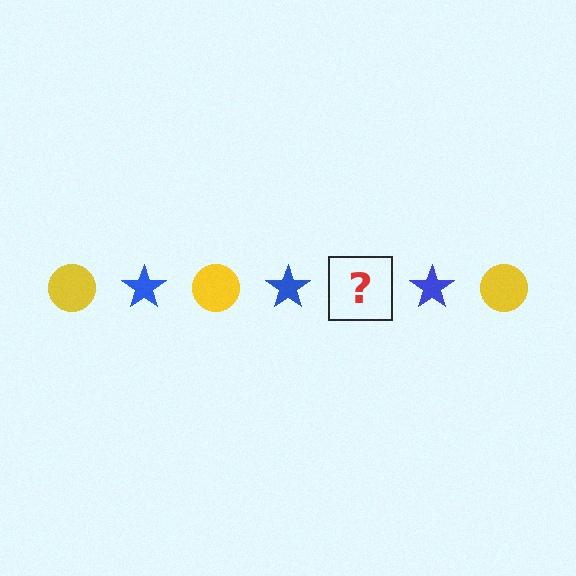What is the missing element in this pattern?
The missing element is a yellow circle.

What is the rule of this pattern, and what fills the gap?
The rule is that the pattern alternates between yellow circle and blue star. The gap should be filled with a yellow circle.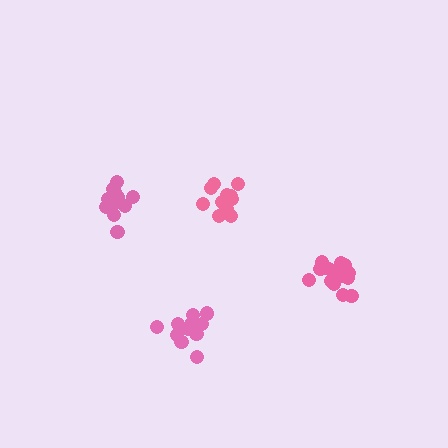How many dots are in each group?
Group 1: 12 dots, Group 2: 16 dots, Group 3: 13 dots, Group 4: 12 dots (53 total).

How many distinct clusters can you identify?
There are 4 distinct clusters.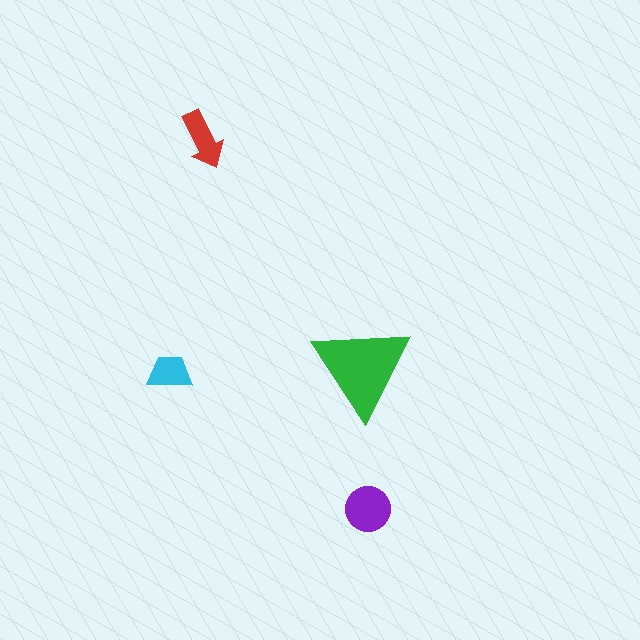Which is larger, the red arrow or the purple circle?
The purple circle.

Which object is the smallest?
The cyan trapezoid.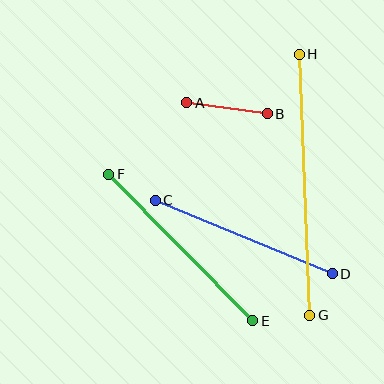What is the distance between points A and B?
The distance is approximately 81 pixels.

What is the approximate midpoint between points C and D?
The midpoint is at approximately (244, 237) pixels.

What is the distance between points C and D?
The distance is approximately 191 pixels.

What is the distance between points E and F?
The distance is approximately 205 pixels.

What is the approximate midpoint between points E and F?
The midpoint is at approximately (181, 248) pixels.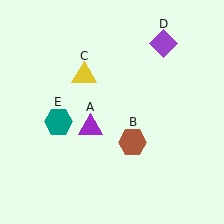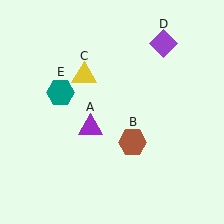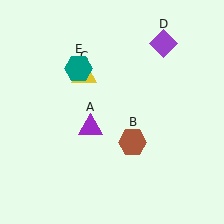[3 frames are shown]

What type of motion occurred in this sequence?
The teal hexagon (object E) rotated clockwise around the center of the scene.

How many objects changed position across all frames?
1 object changed position: teal hexagon (object E).